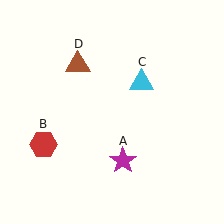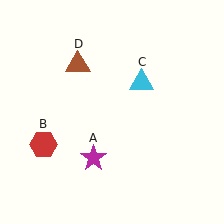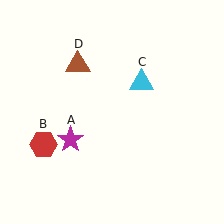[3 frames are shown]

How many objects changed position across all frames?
1 object changed position: magenta star (object A).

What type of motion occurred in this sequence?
The magenta star (object A) rotated clockwise around the center of the scene.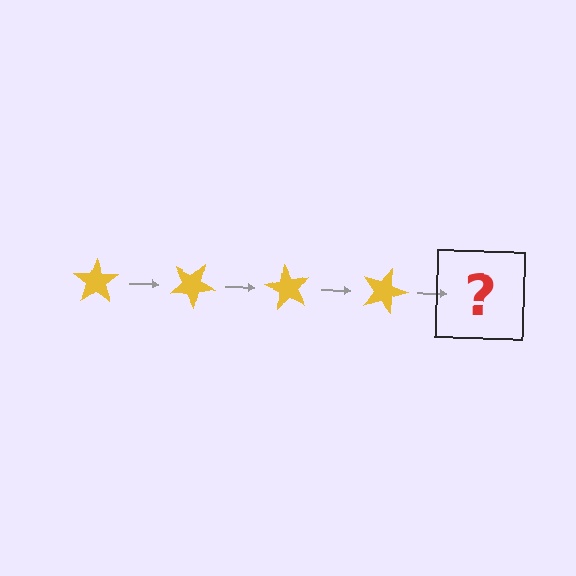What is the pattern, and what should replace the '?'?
The pattern is that the star rotates 30 degrees each step. The '?' should be a yellow star rotated 120 degrees.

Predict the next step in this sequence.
The next step is a yellow star rotated 120 degrees.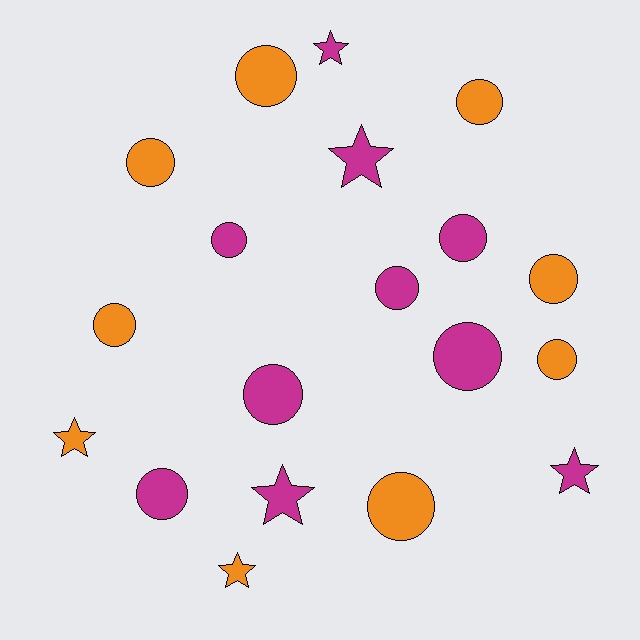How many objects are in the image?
There are 19 objects.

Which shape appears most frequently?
Circle, with 13 objects.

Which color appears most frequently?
Magenta, with 10 objects.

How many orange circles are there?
There are 7 orange circles.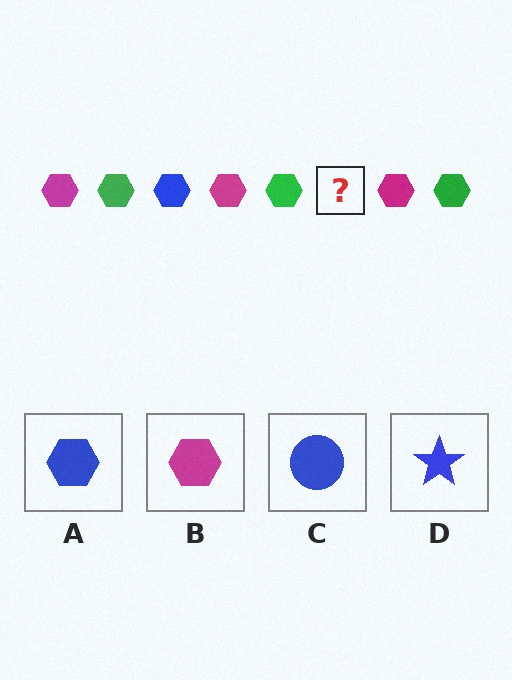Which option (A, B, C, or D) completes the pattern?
A.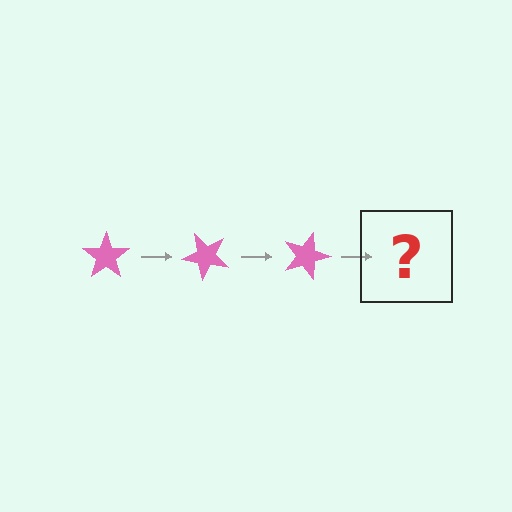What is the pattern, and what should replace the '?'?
The pattern is that the star rotates 45 degrees each step. The '?' should be a pink star rotated 135 degrees.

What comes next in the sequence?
The next element should be a pink star rotated 135 degrees.